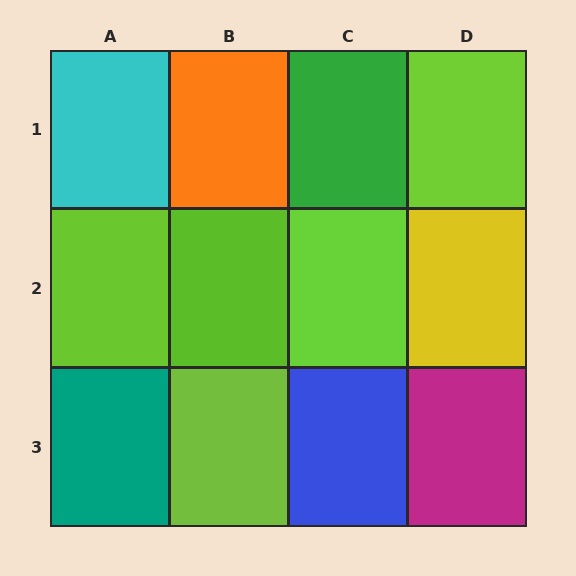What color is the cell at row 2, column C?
Lime.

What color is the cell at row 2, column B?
Lime.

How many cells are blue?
1 cell is blue.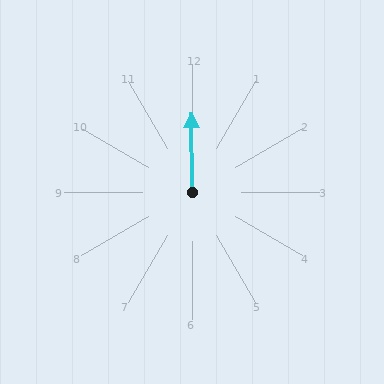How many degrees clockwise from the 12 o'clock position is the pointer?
Approximately 359 degrees.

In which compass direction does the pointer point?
North.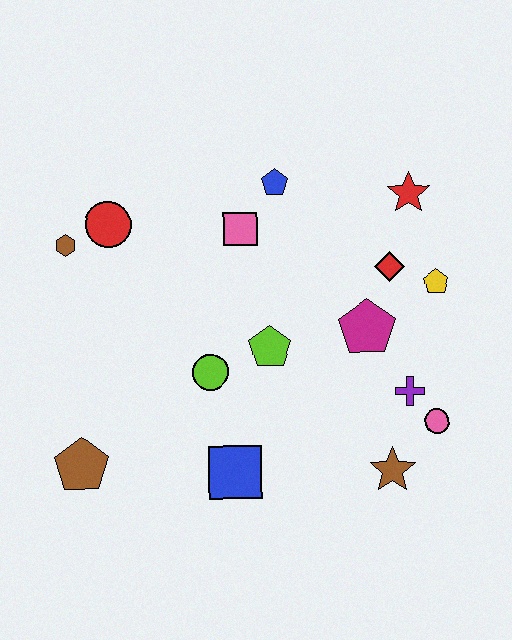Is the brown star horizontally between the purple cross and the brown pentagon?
Yes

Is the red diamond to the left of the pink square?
No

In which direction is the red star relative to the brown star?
The red star is above the brown star.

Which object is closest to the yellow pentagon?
The red diamond is closest to the yellow pentagon.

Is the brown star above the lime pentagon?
No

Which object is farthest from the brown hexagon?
The pink circle is farthest from the brown hexagon.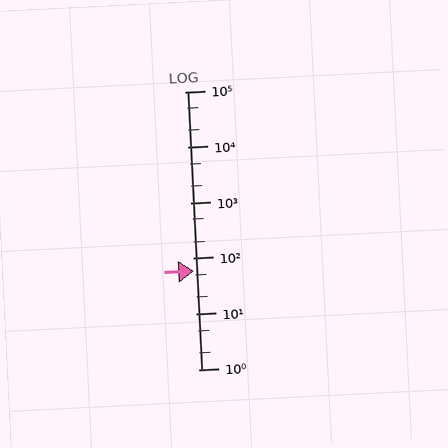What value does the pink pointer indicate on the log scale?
The pointer indicates approximately 59.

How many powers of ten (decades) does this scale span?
The scale spans 5 decades, from 1 to 100000.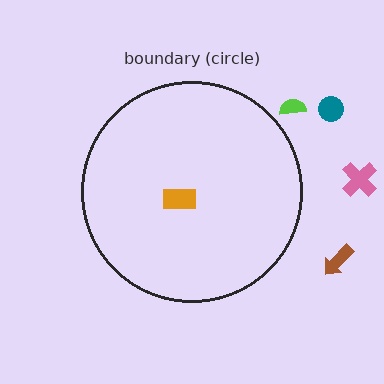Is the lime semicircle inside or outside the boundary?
Outside.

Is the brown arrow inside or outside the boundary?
Outside.